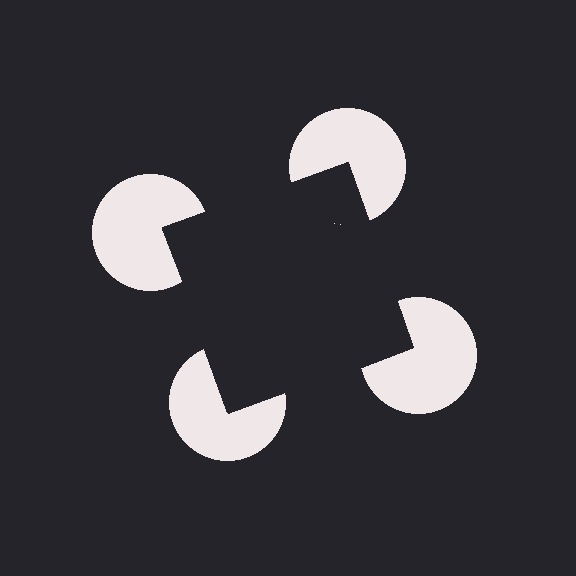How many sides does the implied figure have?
4 sides.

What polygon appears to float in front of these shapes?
An illusory square — its edges are inferred from the aligned wedge cuts in the pac-man discs, not physically drawn.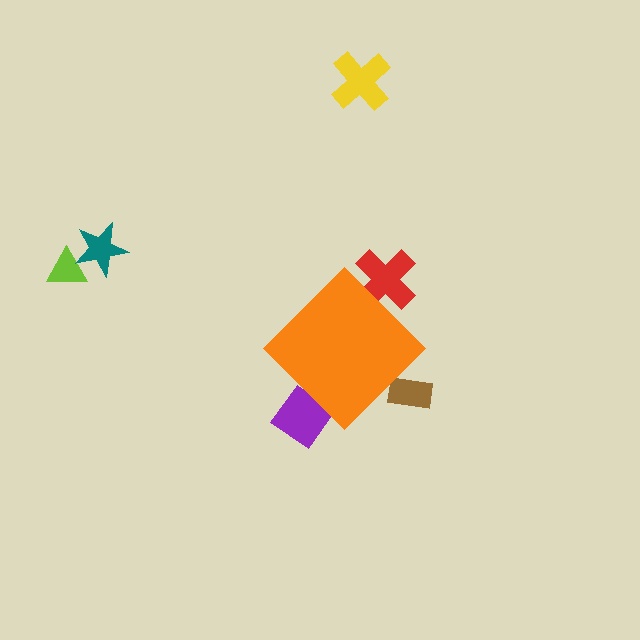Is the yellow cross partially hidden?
No, the yellow cross is fully visible.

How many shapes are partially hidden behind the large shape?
3 shapes are partially hidden.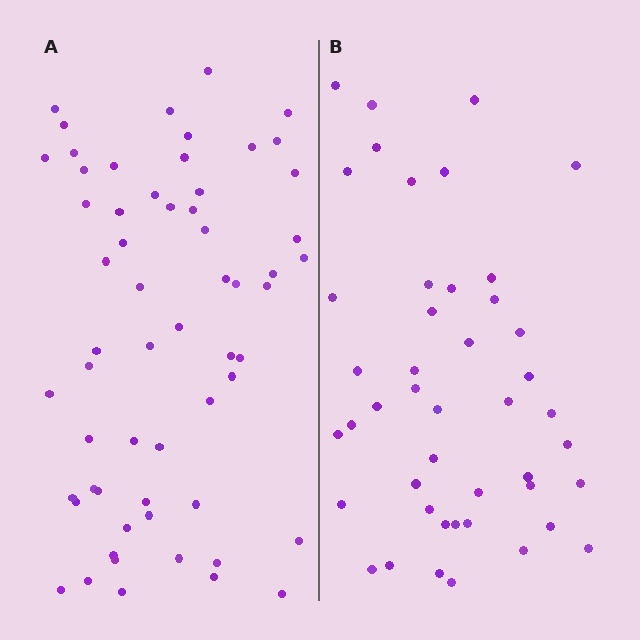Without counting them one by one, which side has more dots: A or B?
Region A (the left region) has more dots.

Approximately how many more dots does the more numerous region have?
Region A has approximately 15 more dots than region B.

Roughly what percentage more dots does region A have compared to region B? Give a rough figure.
About 35% more.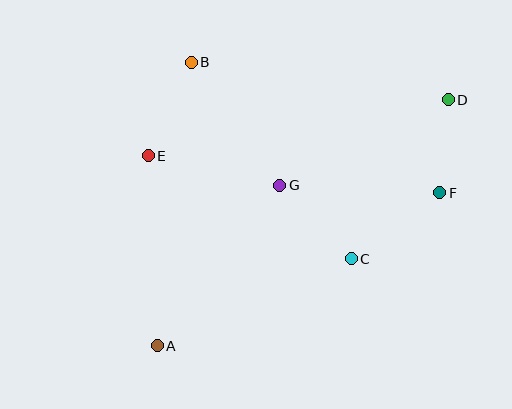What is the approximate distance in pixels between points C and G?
The distance between C and G is approximately 102 pixels.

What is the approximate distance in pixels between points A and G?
The distance between A and G is approximately 202 pixels.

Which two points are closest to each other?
Points D and F are closest to each other.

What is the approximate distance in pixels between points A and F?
The distance between A and F is approximately 321 pixels.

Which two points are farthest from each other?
Points A and D are farthest from each other.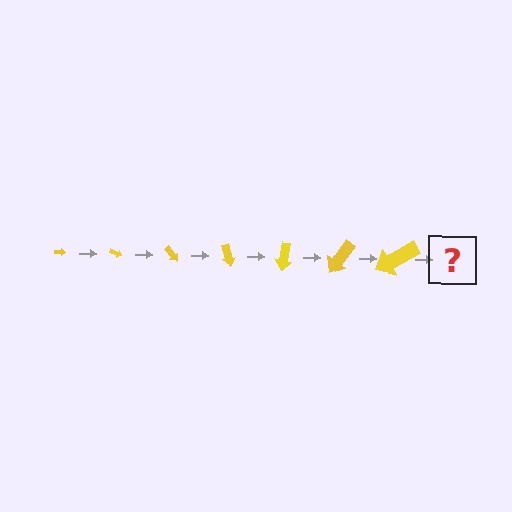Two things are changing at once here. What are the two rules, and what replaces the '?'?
The two rules are that the arrow grows larger each step and it rotates 25 degrees each step. The '?' should be an arrow, larger than the previous one and rotated 175 degrees from the start.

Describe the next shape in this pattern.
It should be an arrow, larger than the previous one and rotated 175 degrees from the start.